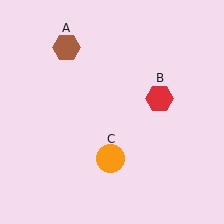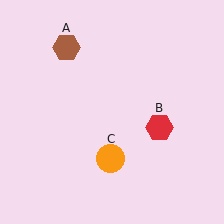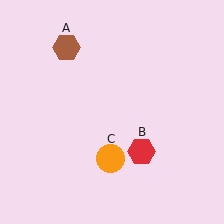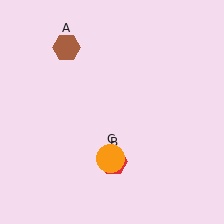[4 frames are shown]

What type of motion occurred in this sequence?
The red hexagon (object B) rotated clockwise around the center of the scene.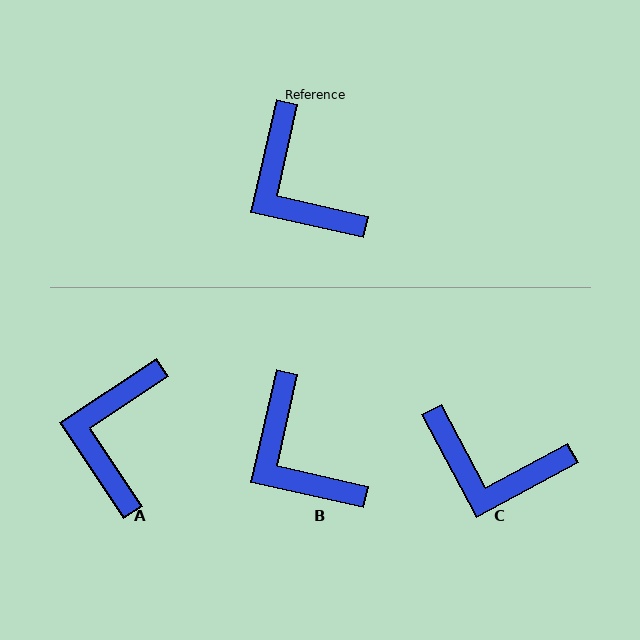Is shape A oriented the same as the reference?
No, it is off by about 44 degrees.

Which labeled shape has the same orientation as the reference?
B.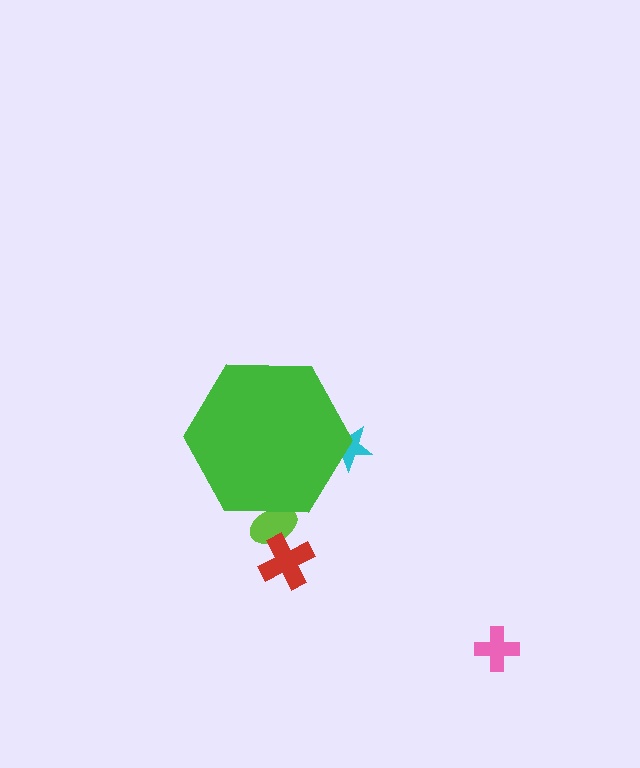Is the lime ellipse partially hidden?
Yes, the lime ellipse is partially hidden behind the green hexagon.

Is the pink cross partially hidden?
No, the pink cross is fully visible.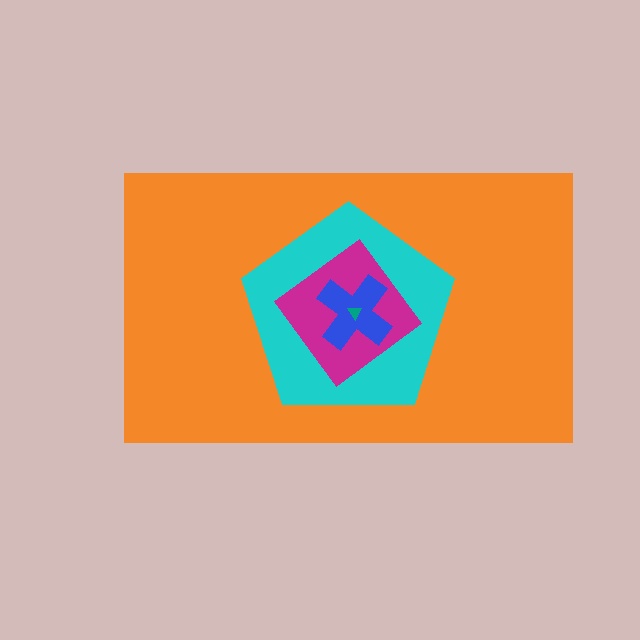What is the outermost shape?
The orange rectangle.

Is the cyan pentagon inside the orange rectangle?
Yes.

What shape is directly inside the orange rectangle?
The cyan pentagon.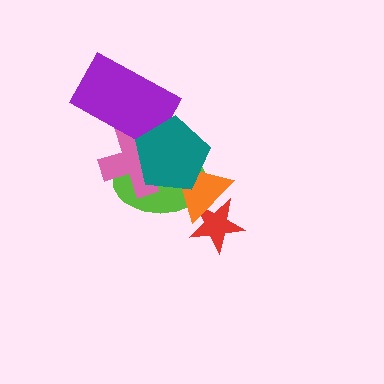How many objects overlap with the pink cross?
3 objects overlap with the pink cross.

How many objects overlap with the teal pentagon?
4 objects overlap with the teal pentagon.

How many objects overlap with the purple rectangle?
2 objects overlap with the purple rectangle.